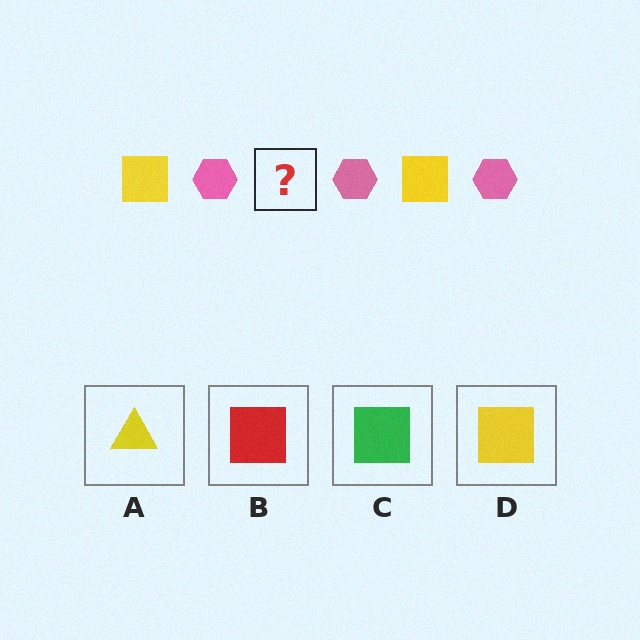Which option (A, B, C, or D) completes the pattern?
D.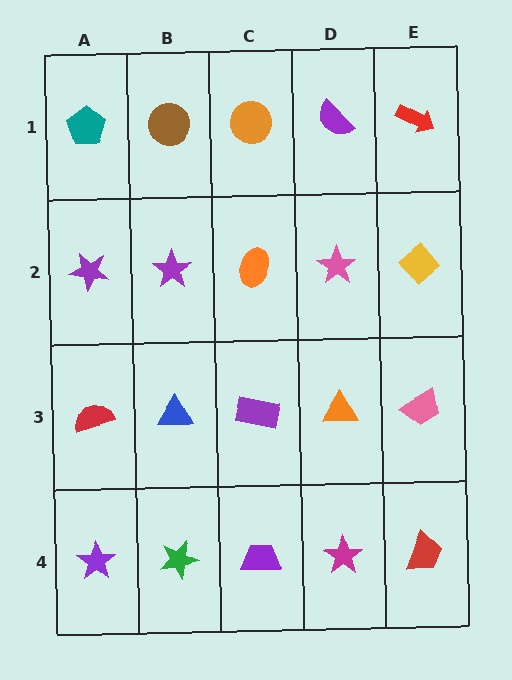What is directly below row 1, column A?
A purple star.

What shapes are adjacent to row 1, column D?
A pink star (row 2, column D), an orange circle (row 1, column C), a red arrow (row 1, column E).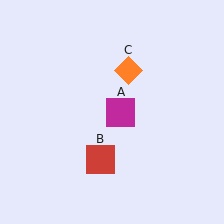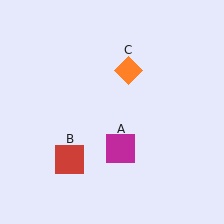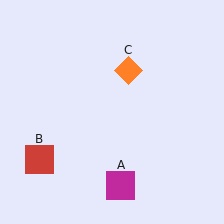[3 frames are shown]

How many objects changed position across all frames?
2 objects changed position: magenta square (object A), red square (object B).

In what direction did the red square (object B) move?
The red square (object B) moved left.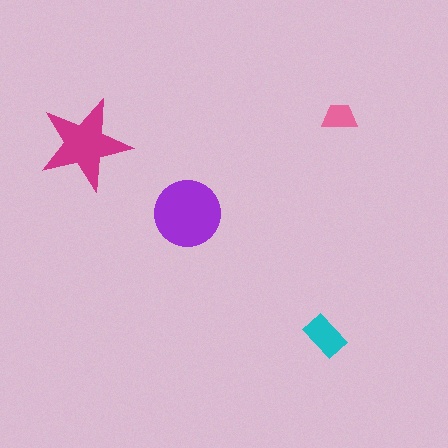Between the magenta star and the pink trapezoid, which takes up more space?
The magenta star.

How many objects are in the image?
There are 4 objects in the image.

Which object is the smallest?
The pink trapezoid.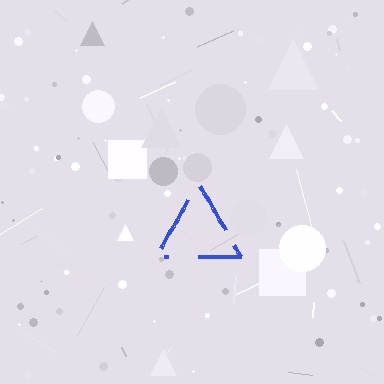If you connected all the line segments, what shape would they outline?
They would outline a triangle.